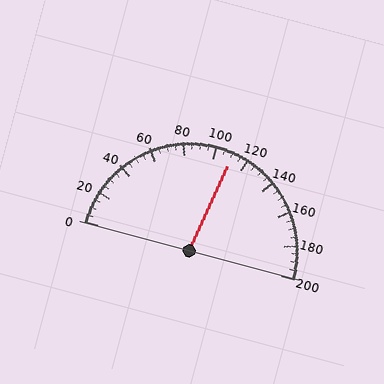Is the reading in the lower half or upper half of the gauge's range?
The reading is in the upper half of the range (0 to 200).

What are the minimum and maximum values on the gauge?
The gauge ranges from 0 to 200.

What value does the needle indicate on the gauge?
The needle indicates approximately 110.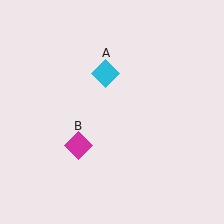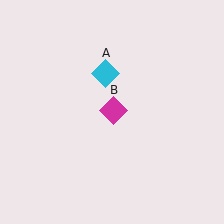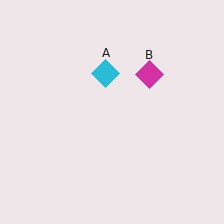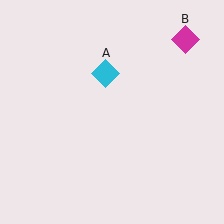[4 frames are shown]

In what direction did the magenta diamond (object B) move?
The magenta diamond (object B) moved up and to the right.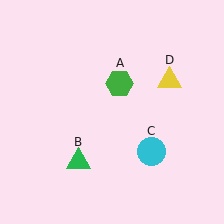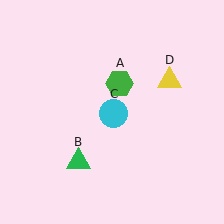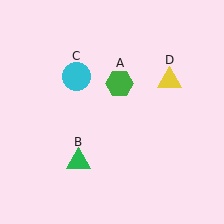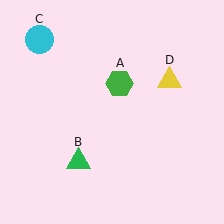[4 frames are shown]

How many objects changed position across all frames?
1 object changed position: cyan circle (object C).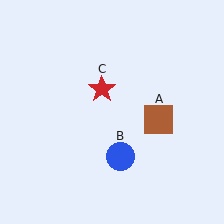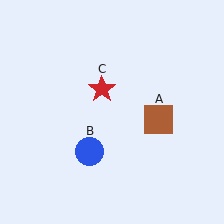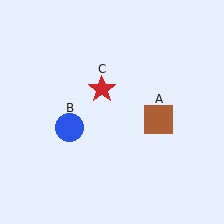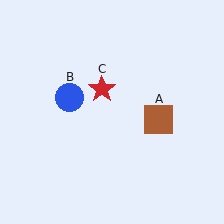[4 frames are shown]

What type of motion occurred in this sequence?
The blue circle (object B) rotated clockwise around the center of the scene.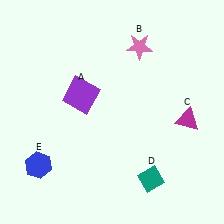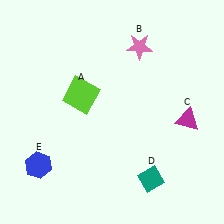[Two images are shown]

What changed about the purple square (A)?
In Image 1, A is purple. In Image 2, it changed to lime.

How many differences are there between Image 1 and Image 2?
There is 1 difference between the two images.